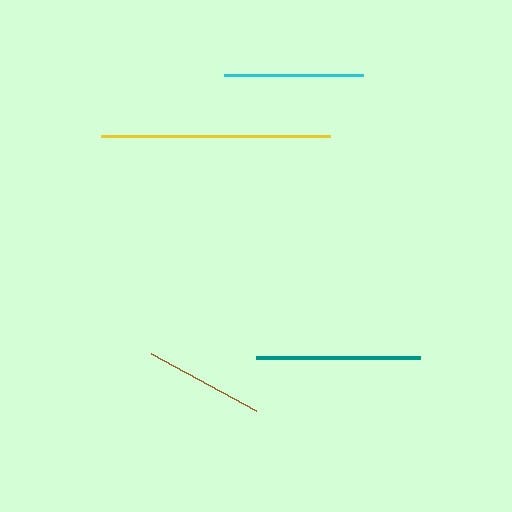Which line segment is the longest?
The yellow line is the longest at approximately 229 pixels.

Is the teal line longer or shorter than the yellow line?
The yellow line is longer than the teal line.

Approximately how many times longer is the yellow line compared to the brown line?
The yellow line is approximately 1.9 times the length of the brown line.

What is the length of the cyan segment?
The cyan segment is approximately 139 pixels long.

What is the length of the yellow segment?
The yellow segment is approximately 229 pixels long.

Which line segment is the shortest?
The brown line is the shortest at approximately 119 pixels.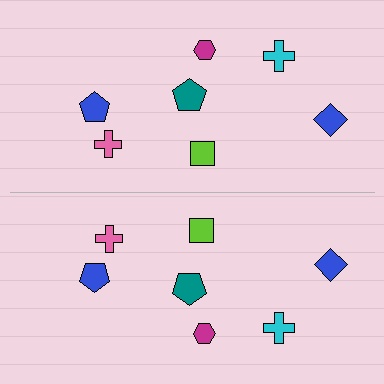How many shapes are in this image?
There are 14 shapes in this image.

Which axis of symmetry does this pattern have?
The pattern has a horizontal axis of symmetry running through the center of the image.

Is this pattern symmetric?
Yes, this pattern has bilateral (reflection) symmetry.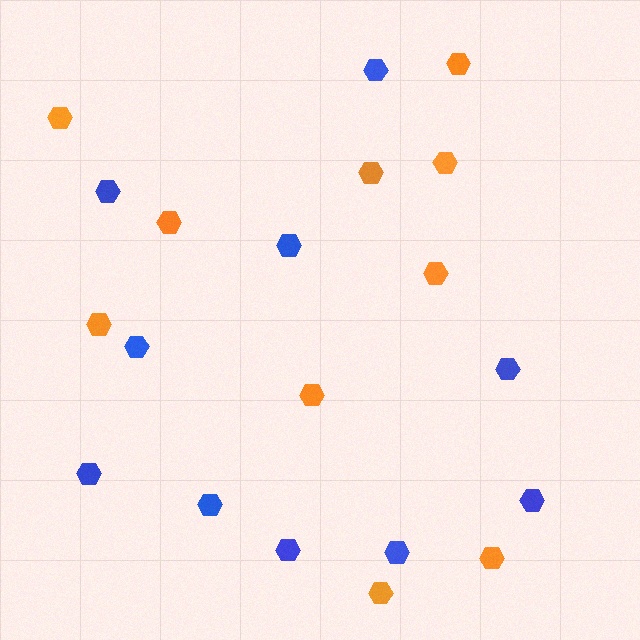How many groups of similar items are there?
There are 2 groups: one group of blue hexagons (10) and one group of orange hexagons (10).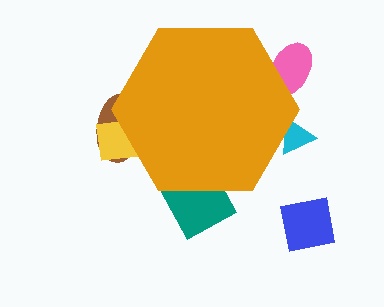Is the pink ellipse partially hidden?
Yes, the pink ellipse is partially hidden behind the orange hexagon.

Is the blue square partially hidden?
No, the blue square is fully visible.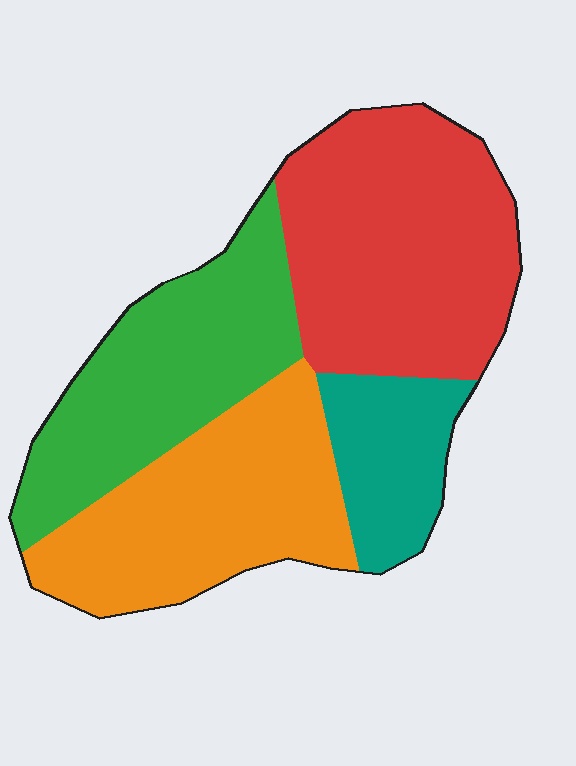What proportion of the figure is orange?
Orange covers 28% of the figure.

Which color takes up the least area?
Teal, at roughly 15%.